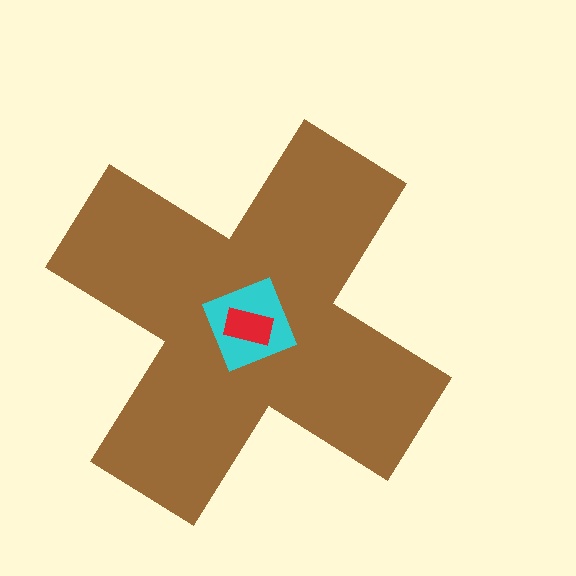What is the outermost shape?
The brown cross.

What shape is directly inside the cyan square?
The red rectangle.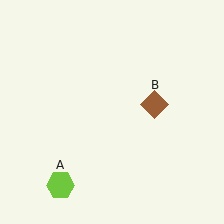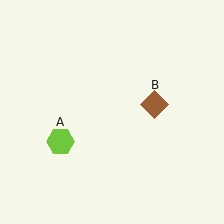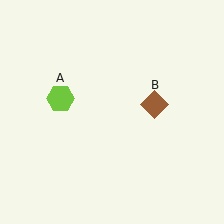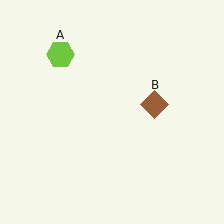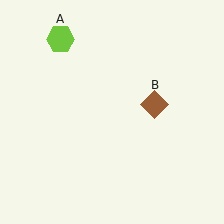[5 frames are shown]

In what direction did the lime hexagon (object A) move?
The lime hexagon (object A) moved up.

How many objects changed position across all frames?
1 object changed position: lime hexagon (object A).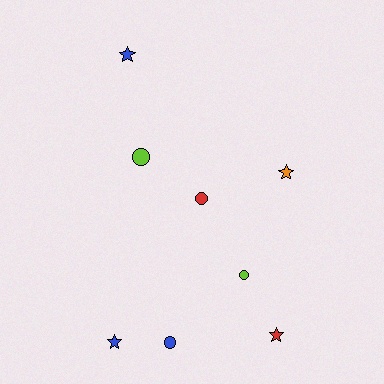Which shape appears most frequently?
Star, with 4 objects.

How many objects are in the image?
There are 8 objects.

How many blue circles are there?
There is 1 blue circle.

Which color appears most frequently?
Blue, with 3 objects.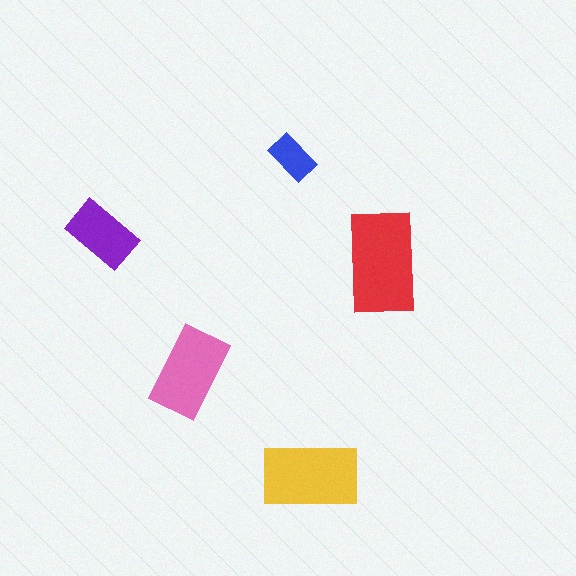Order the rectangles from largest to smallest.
the red one, the yellow one, the pink one, the purple one, the blue one.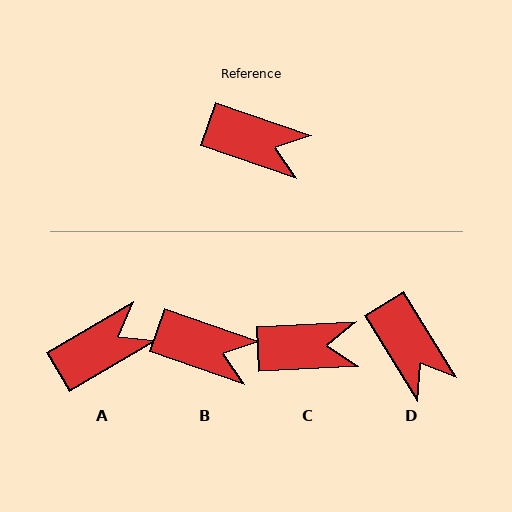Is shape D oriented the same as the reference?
No, it is off by about 40 degrees.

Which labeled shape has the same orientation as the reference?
B.